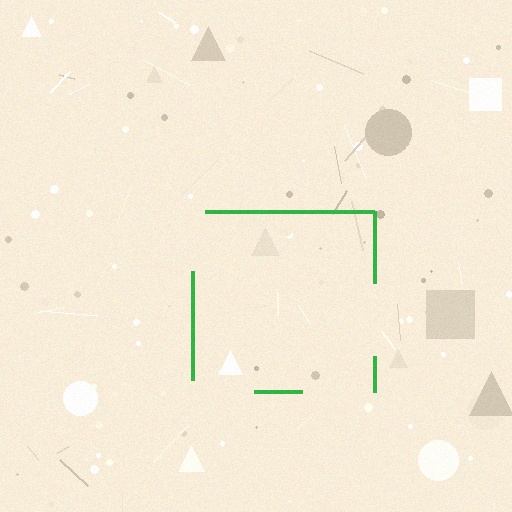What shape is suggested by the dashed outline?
The dashed outline suggests a square.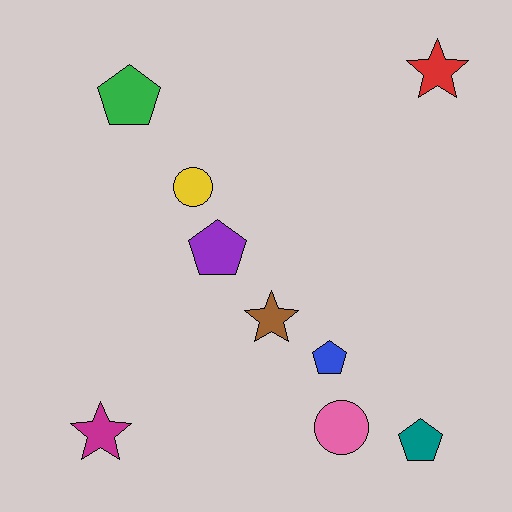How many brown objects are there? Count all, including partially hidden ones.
There is 1 brown object.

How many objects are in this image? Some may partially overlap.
There are 9 objects.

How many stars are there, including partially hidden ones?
There are 3 stars.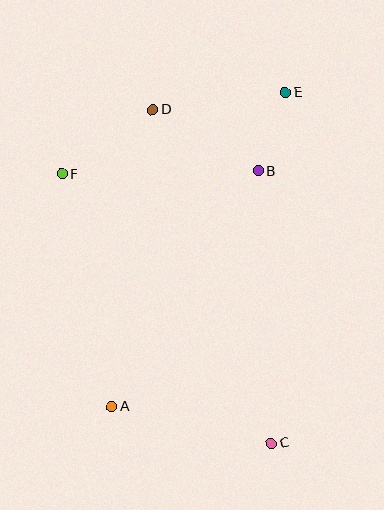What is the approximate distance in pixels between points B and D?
The distance between B and D is approximately 122 pixels.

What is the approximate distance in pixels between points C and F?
The distance between C and F is approximately 341 pixels.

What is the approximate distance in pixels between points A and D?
The distance between A and D is approximately 300 pixels.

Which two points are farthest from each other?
Points A and E are farthest from each other.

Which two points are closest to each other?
Points B and E are closest to each other.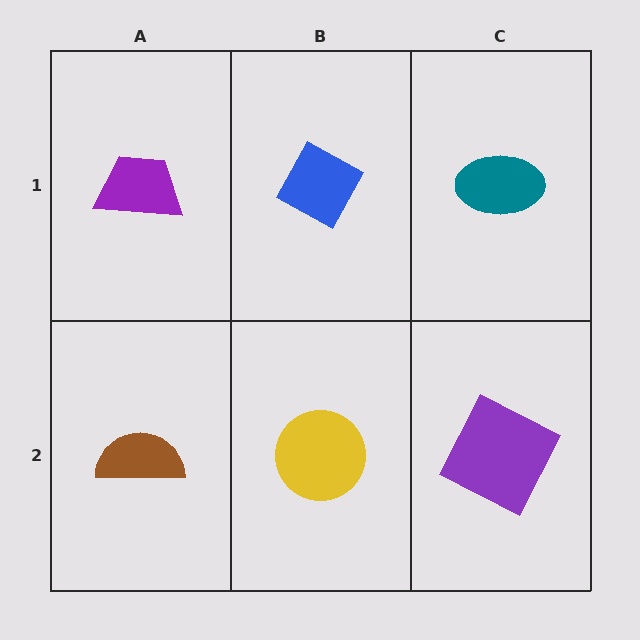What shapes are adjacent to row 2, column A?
A purple trapezoid (row 1, column A), a yellow circle (row 2, column B).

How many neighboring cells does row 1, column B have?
3.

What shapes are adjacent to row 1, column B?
A yellow circle (row 2, column B), a purple trapezoid (row 1, column A), a teal ellipse (row 1, column C).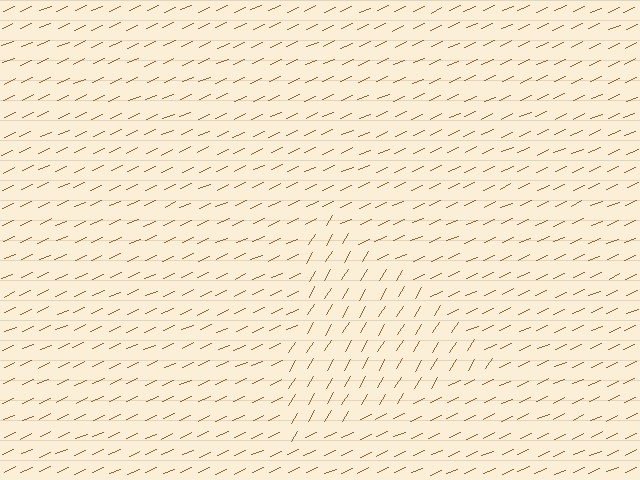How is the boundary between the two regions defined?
The boundary is defined purely by a change in line orientation (approximately 35 degrees difference). All lines are the same color and thickness.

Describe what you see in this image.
The image is filled with small brown line segments. A triangle region in the image has lines oriented differently from the surrounding lines, creating a visible texture boundary.